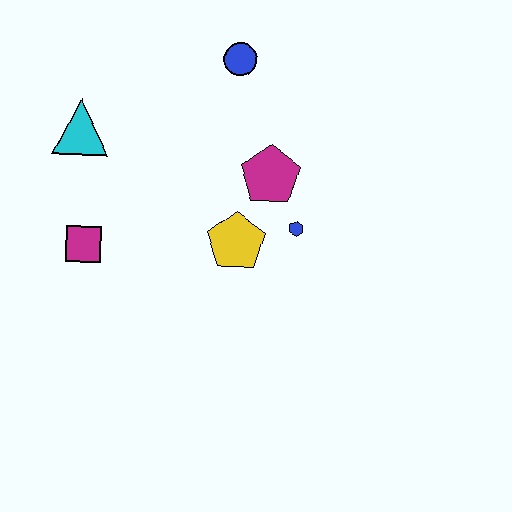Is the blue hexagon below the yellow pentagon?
No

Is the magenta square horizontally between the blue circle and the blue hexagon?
No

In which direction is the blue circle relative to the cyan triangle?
The blue circle is to the right of the cyan triangle.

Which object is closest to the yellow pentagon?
The blue hexagon is closest to the yellow pentagon.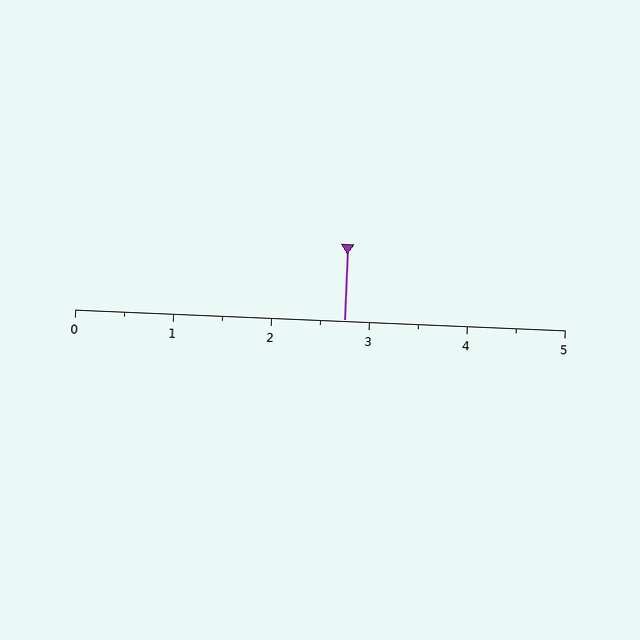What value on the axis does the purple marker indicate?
The marker indicates approximately 2.8.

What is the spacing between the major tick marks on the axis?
The major ticks are spaced 1 apart.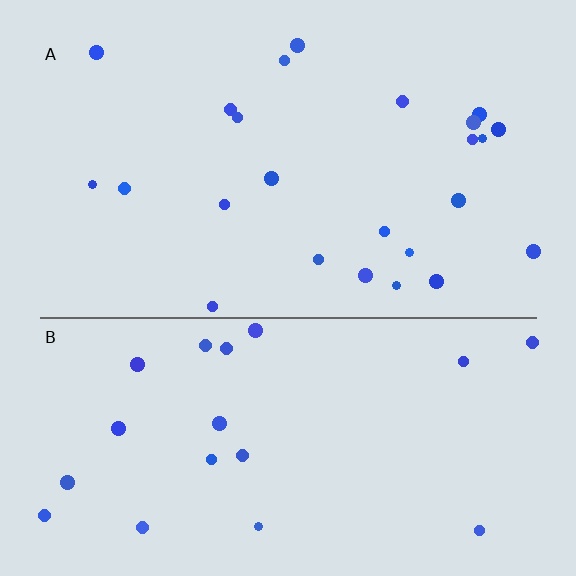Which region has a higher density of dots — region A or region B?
A (the top).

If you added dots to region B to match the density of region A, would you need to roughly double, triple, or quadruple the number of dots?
Approximately double.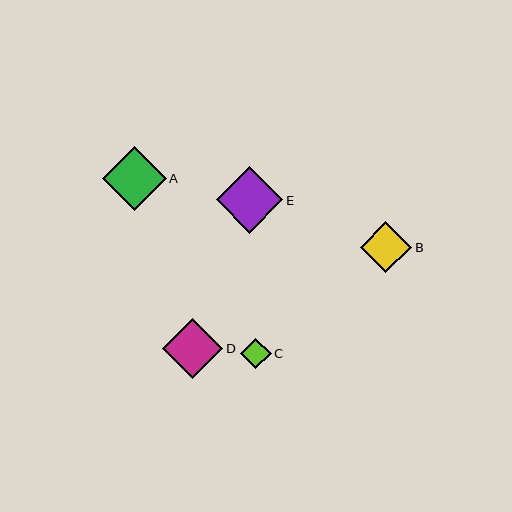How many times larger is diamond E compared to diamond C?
Diamond E is approximately 2.2 times the size of diamond C.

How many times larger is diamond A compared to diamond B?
Diamond A is approximately 1.2 times the size of diamond B.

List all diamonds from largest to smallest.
From largest to smallest: E, A, D, B, C.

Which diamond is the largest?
Diamond E is the largest with a size of approximately 66 pixels.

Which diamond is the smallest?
Diamond C is the smallest with a size of approximately 30 pixels.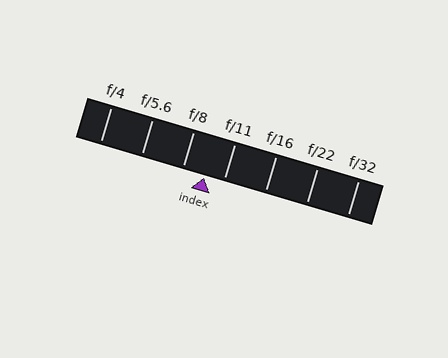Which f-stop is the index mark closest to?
The index mark is closest to f/11.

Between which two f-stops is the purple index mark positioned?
The index mark is between f/8 and f/11.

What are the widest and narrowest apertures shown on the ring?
The widest aperture shown is f/4 and the narrowest is f/32.